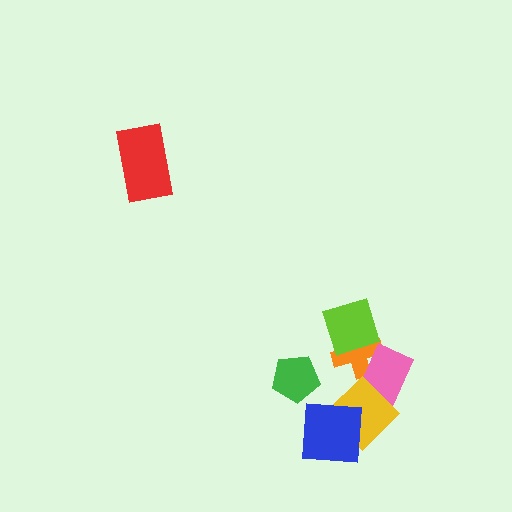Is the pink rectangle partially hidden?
Yes, it is partially covered by another shape.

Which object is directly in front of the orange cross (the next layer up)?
The lime diamond is directly in front of the orange cross.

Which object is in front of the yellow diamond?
The blue square is in front of the yellow diamond.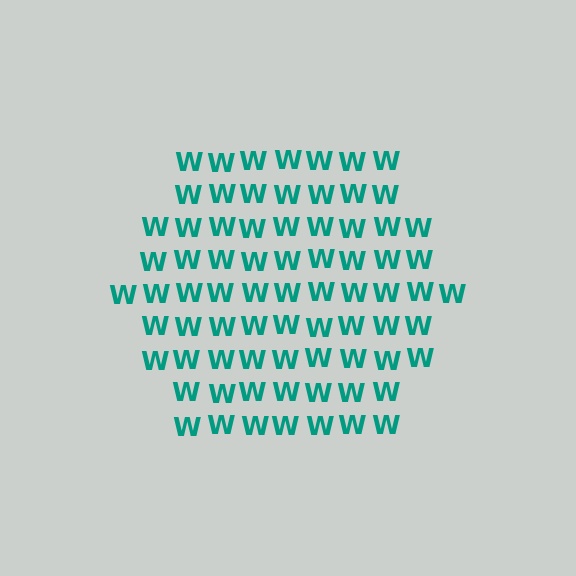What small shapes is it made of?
It is made of small letter W's.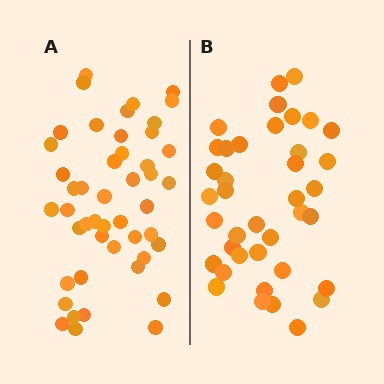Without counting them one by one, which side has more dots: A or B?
Region A (the left region) has more dots.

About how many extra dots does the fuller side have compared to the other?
Region A has roughly 8 or so more dots than region B.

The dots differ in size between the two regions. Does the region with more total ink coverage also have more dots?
No. Region B has more total ink coverage because its dots are larger, but region A actually contains more individual dots. Total area can be misleading — the number of items is what matters here.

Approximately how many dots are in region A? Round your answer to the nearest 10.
About 50 dots. (The exact count is 47, which rounds to 50.)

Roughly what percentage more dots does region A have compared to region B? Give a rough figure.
About 20% more.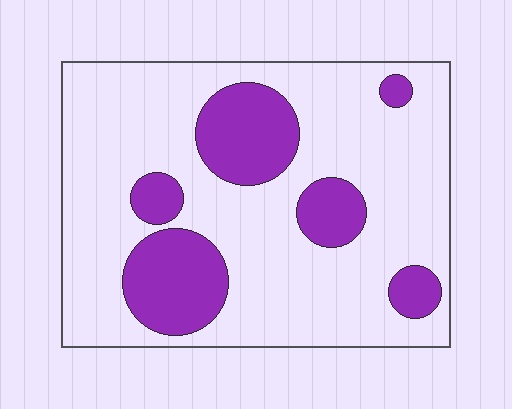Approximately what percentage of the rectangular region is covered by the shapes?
Approximately 25%.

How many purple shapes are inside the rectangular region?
6.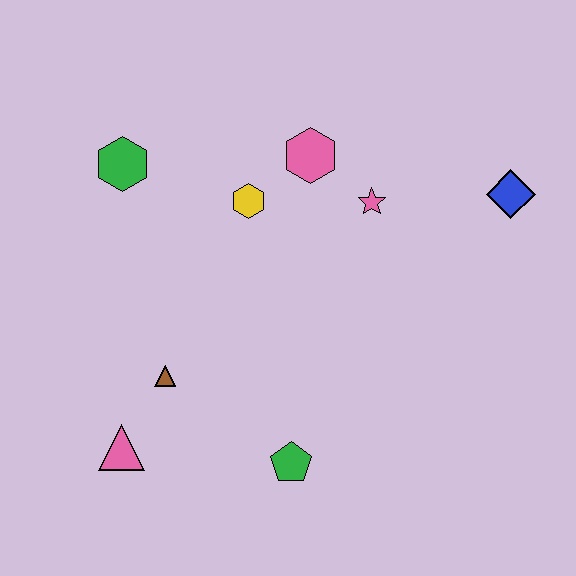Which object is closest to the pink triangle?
The brown triangle is closest to the pink triangle.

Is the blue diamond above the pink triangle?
Yes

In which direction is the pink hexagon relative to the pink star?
The pink hexagon is to the left of the pink star.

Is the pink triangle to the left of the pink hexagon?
Yes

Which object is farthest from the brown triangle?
The blue diamond is farthest from the brown triangle.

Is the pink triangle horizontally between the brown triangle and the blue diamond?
No